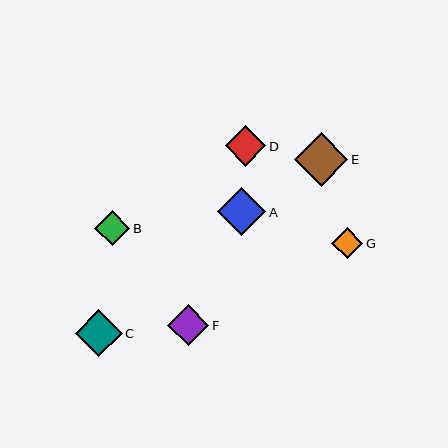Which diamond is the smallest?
Diamond G is the smallest with a size of approximately 31 pixels.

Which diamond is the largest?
Diamond E is the largest with a size of approximately 53 pixels.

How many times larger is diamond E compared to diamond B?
Diamond E is approximately 1.5 times the size of diamond B.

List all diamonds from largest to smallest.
From largest to smallest: E, A, C, F, D, B, G.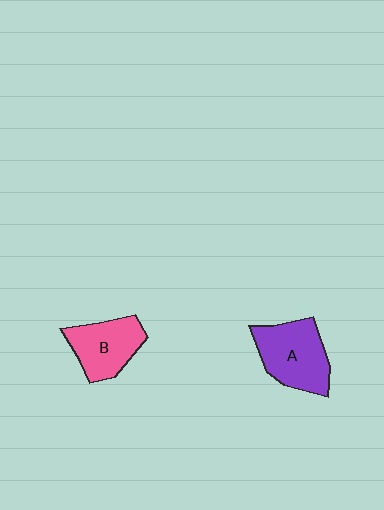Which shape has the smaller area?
Shape B (pink).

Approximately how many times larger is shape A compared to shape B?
Approximately 1.2 times.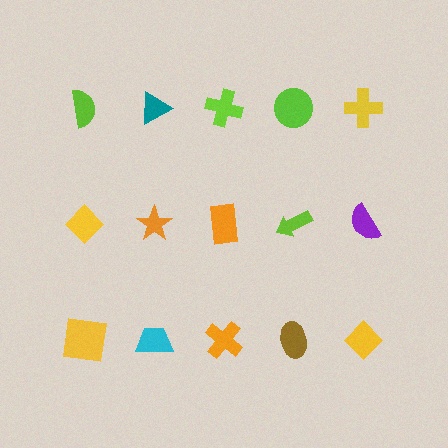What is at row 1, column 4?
A lime circle.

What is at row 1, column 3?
A lime cross.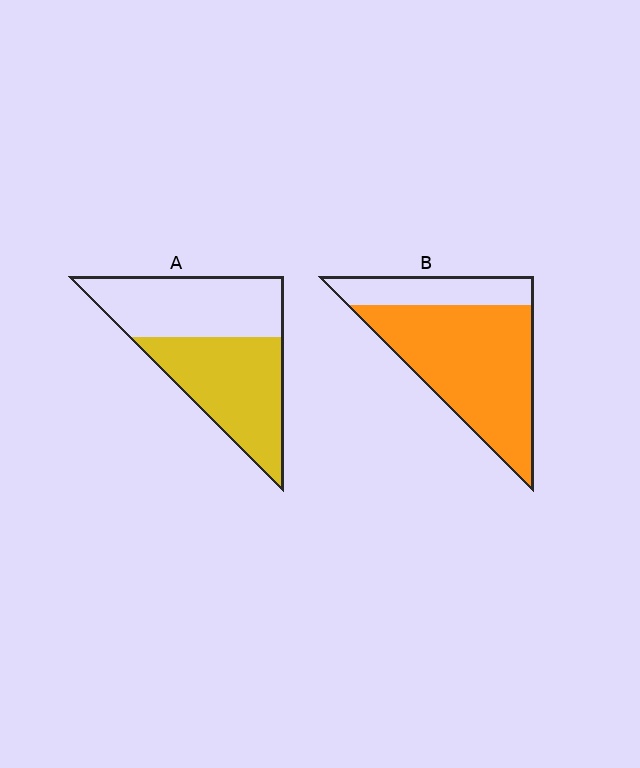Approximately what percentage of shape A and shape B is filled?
A is approximately 50% and B is approximately 75%.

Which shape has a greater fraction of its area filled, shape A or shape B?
Shape B.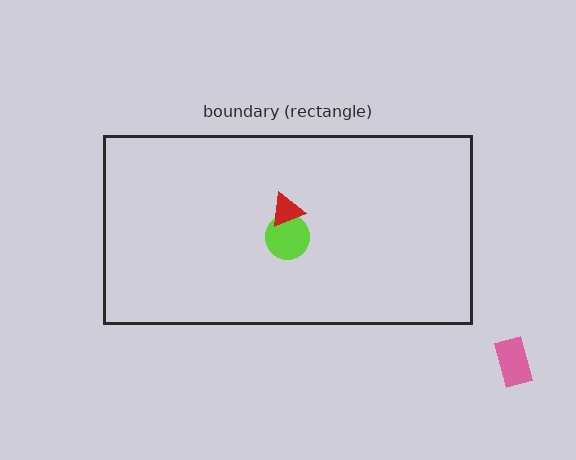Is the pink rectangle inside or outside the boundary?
Outside.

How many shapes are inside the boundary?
3 inside, 1 outside.